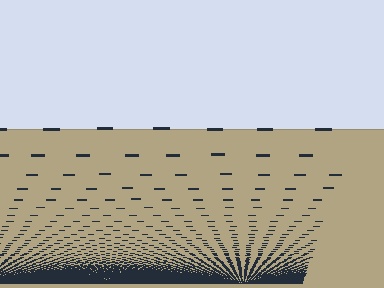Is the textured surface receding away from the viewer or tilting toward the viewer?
The surface appears to tilt toward the viewer. Texture elements get larger and sparser toward the top.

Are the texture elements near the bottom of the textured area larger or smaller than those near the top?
Smaller. The gradient is inverted — elements near the bottom are smaller and denser.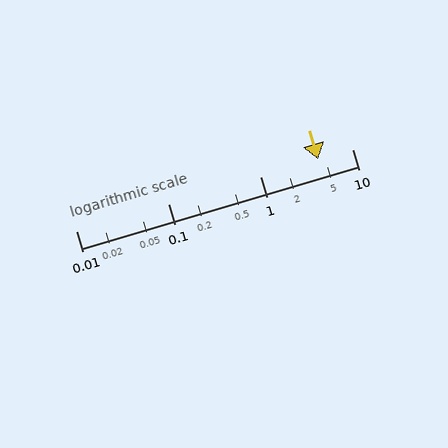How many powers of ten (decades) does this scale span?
The scale spans 3 decades, from 0.01 to 10.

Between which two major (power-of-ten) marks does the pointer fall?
The pointer is between 1 and 10.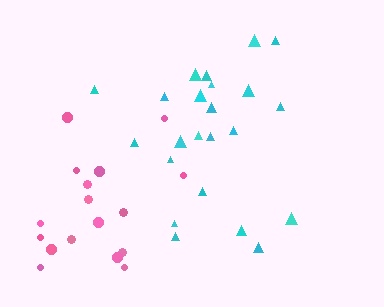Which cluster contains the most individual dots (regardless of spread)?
Cyan (23).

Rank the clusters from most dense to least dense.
pink, cyan.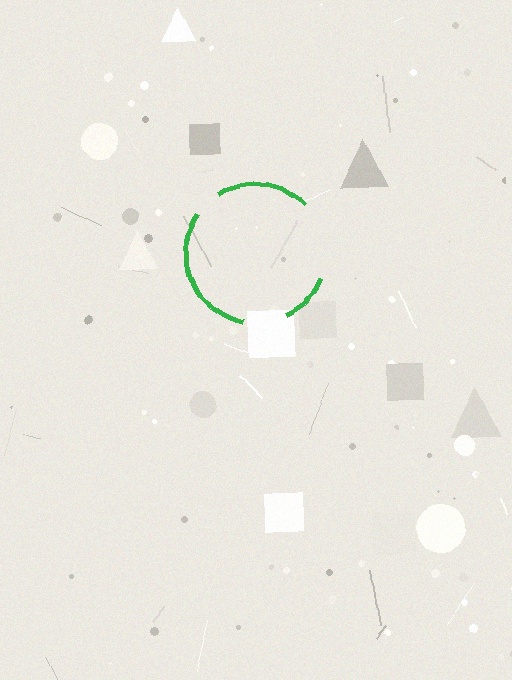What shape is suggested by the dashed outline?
The dashed outline suggests a circle.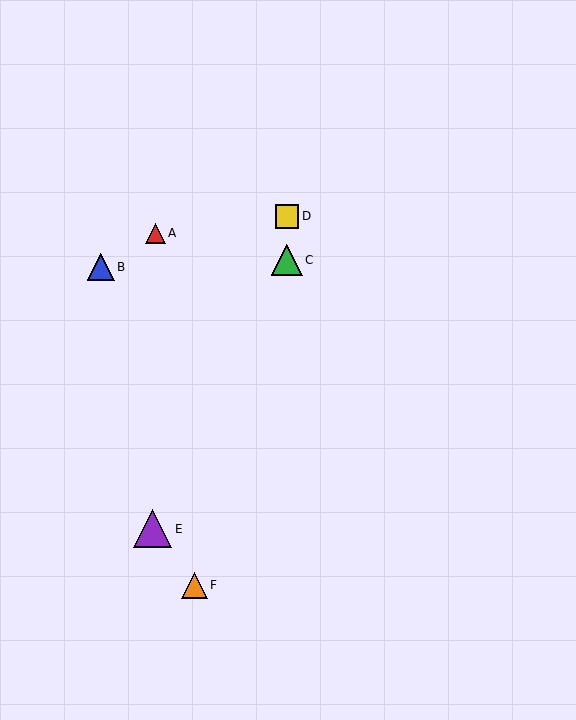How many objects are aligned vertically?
2 objects (C, D) are aligned vertically.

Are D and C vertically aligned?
Yes, both are at x≈287.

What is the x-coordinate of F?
Object F is at x≈194.